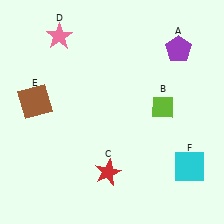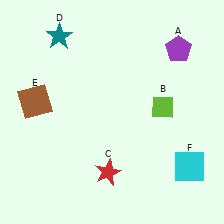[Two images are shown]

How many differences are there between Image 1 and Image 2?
There is 1 difference between the two images.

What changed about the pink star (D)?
In Image 1, D is pink. In Image 2, it changed to teal.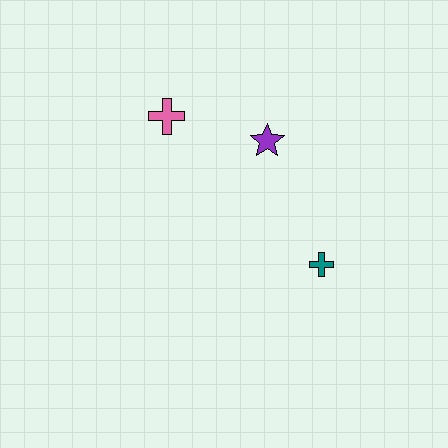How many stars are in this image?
There is 1 star.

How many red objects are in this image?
There are no red objects.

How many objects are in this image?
There are 3 objects.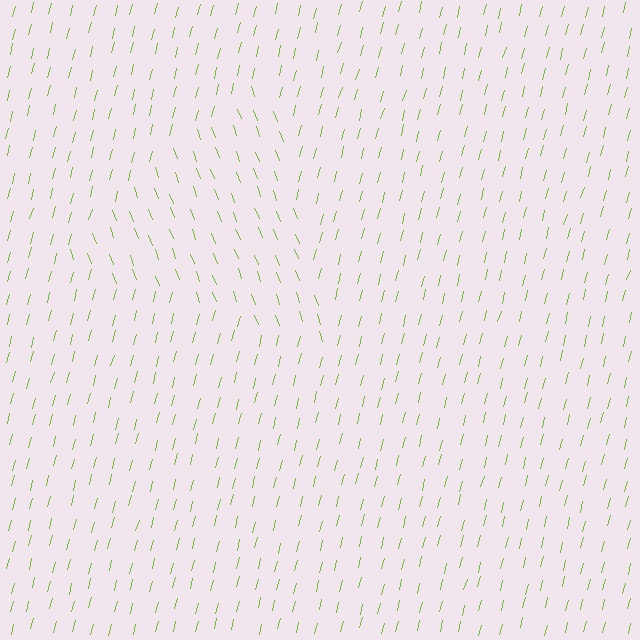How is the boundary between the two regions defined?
The boundary is defined purely by a change in line orientation (approximately 35 degrees difference). All lines are the same color and thickness.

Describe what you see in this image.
The image is filled with small lime line segments. A triangle region in the image has lines oriented differently from the surrounding lines, creating a visible texture boundary.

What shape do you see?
I see a triangle.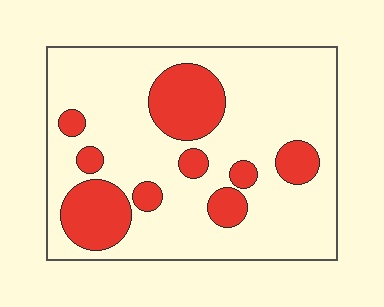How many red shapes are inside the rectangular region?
9.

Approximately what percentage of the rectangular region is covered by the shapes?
Approximately 25%.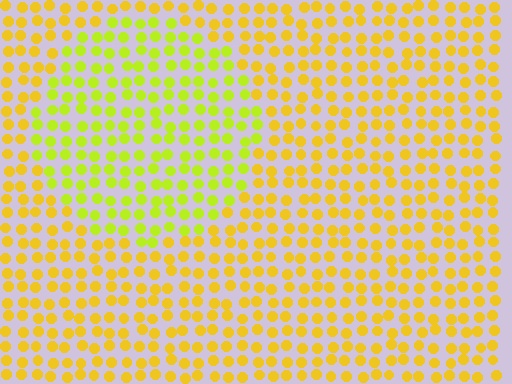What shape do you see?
I see a circle.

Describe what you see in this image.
The image is filled with small yellow elements in a uniform arrangement. A circle-shaped region is visible where the elements are tinted to a slightly different hue, forming a subtle color boundary.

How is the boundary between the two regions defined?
The boundary is defined purely by a slight shift in hue (about 29 degrees). Spacing, size, and orientation are identical on both sides.